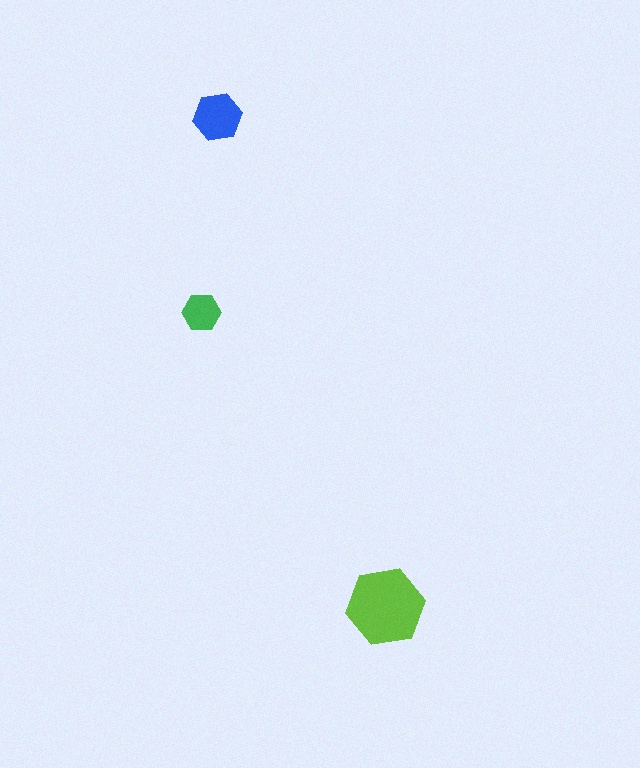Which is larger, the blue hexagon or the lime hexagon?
The lime one.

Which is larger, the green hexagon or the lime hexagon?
The lime one.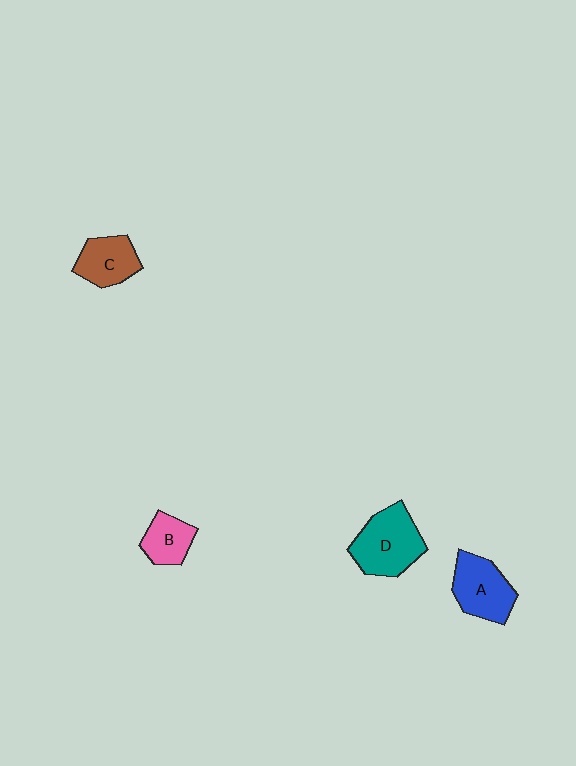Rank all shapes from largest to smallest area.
From largest to smallest: D (teal), A (blue), C (brown), B (pink).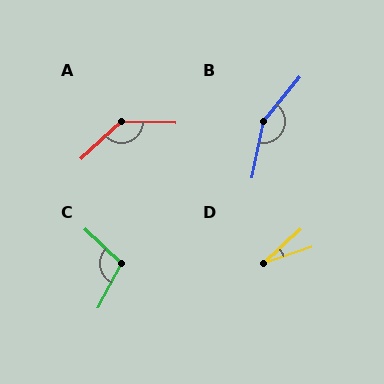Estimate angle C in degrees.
Approximately 105 degrees.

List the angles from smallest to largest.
D (23°), C (105°), A (136°), B (153°).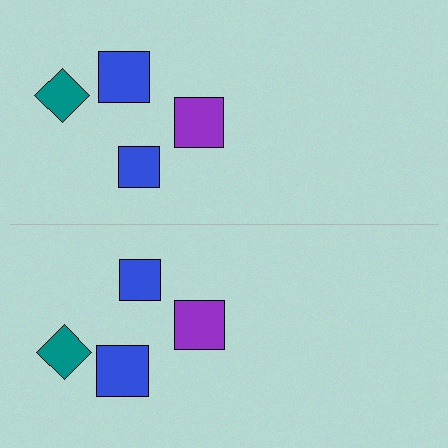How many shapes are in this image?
There are 8 shapes in this image.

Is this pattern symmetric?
Yes, this pattern has bilateral (reflection) symmetry.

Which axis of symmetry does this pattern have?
The pattern has a horizontal axis of symmetry running through the center of the image.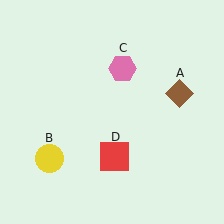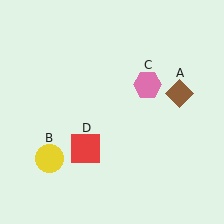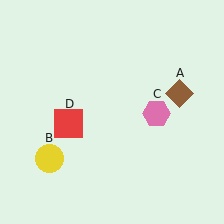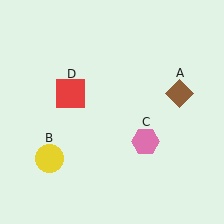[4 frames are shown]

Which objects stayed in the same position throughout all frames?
Brown diamond (object A) and yellow circle (object B) remained stationary.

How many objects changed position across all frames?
2 objects changed position: pink hexagon (object C), red square (object D).